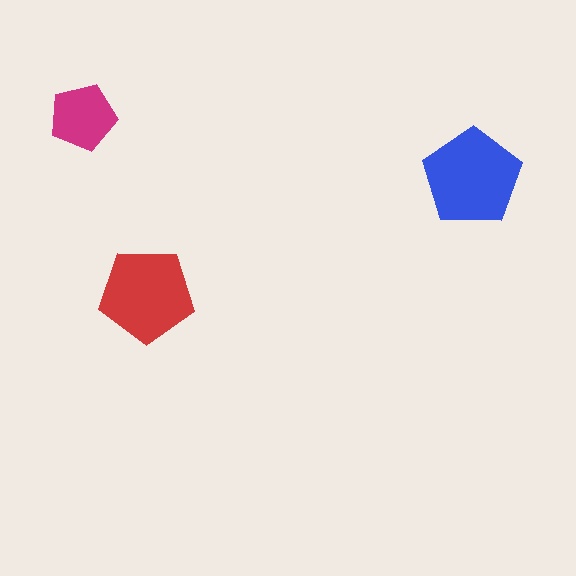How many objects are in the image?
There are 3 objects in the image.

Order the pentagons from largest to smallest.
the blue one, the red one, the magenta one.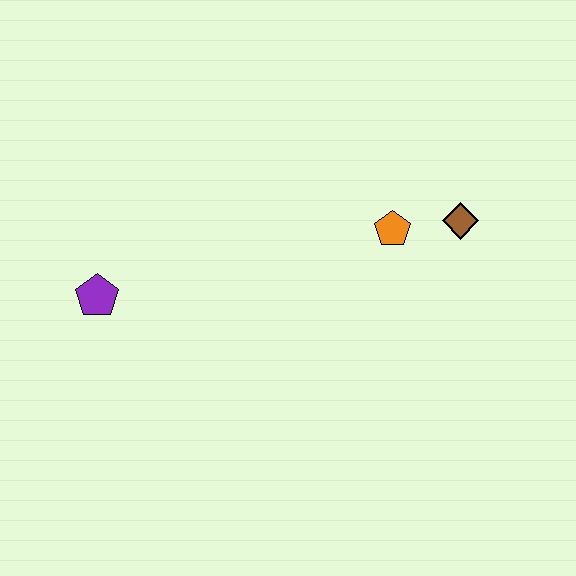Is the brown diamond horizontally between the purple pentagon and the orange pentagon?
No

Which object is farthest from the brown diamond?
The purple pentagon is farthest from the brown diamond.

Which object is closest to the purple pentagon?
The orange pentagon is closest to the purple pentagon.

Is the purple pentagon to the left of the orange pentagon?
Yes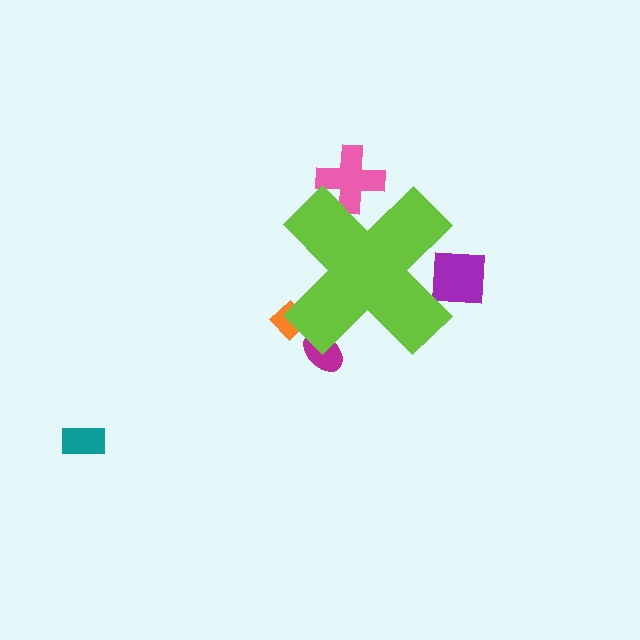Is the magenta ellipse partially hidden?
Yes, the magenta ellipse is partially hidden behind the lime cross.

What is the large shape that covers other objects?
A lime cross.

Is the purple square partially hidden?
Yes, the purple square is partially hidden behind the lime cross.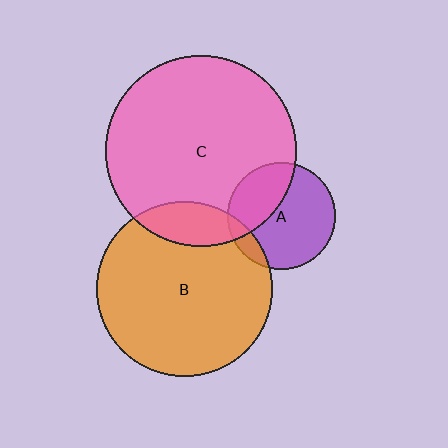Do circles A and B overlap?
Yes.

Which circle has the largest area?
Circle C (pink).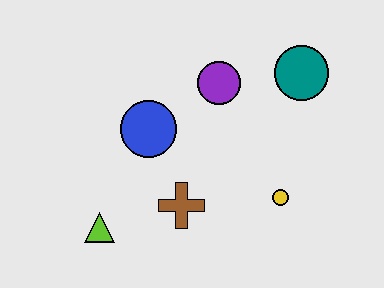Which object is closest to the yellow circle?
The brown cross is closest to the yellow circle.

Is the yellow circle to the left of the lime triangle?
No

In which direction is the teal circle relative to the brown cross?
The teal circle is above the brown cross.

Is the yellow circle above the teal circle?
No